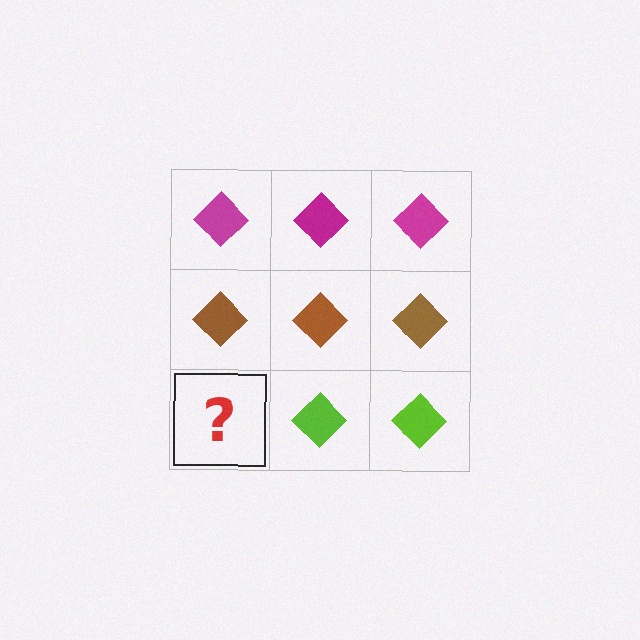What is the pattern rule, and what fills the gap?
The rule is that each row has a consistent color. The gap should be filled with a lime diamond.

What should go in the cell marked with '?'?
The missing cell should contain a lime diamond.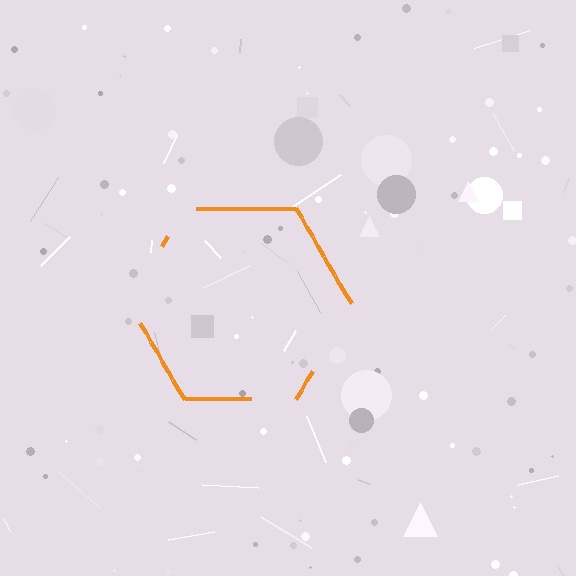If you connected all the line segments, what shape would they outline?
They would outline a hexagon.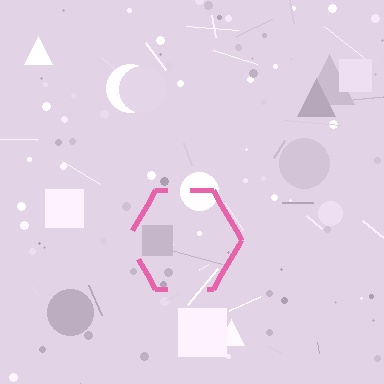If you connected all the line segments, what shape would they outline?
They would outline a hexagon.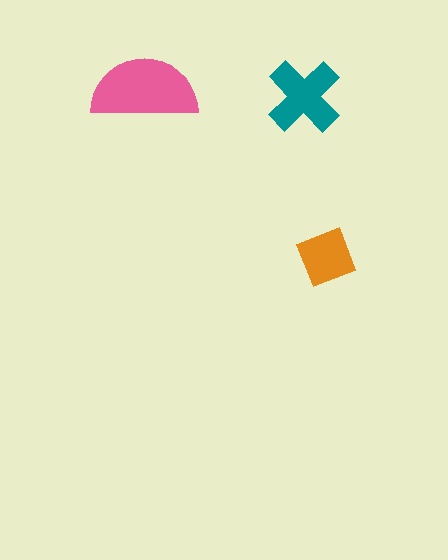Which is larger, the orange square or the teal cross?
The teal cross.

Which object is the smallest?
The orange square.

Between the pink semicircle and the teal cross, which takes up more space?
The pink semicircle.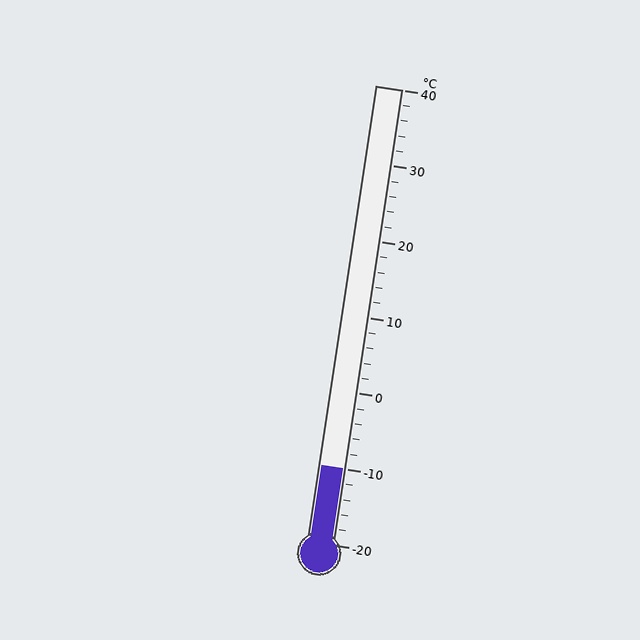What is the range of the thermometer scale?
The thermometer scale ranges from -20°C to 40°C.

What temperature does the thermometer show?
The thermometer shows approximately -10°C.